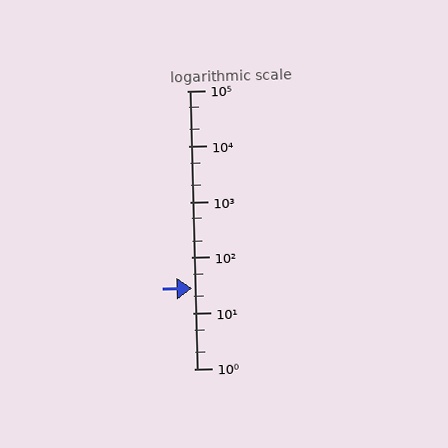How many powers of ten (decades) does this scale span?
The scale spans 5 decades, from 1 to 100000.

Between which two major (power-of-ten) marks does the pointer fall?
The pointer is between 10 and 100.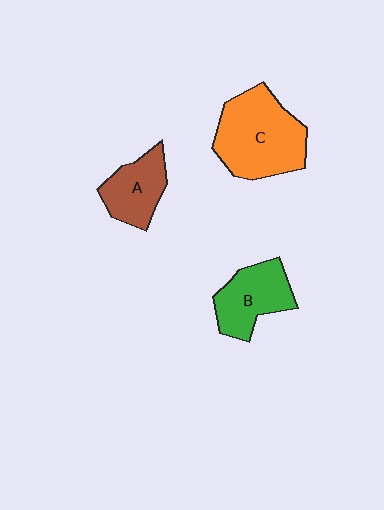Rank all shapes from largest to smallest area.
From largest to smallest: C (orange), B (green), A (brown).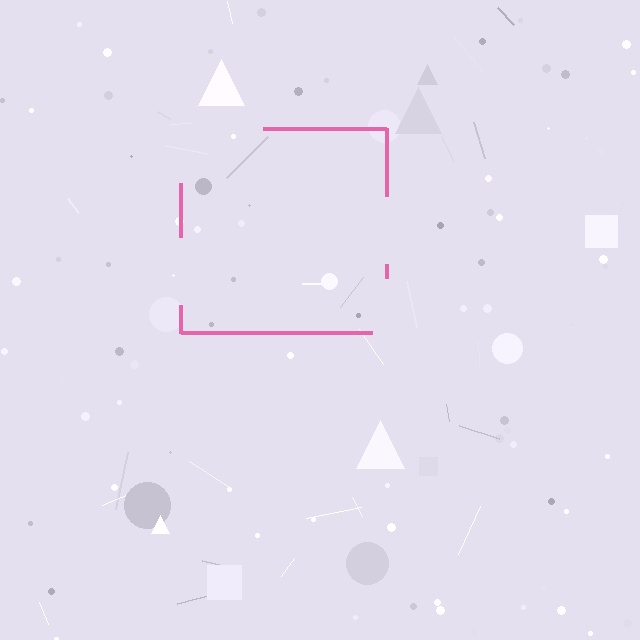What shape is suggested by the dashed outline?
The dashed outline suggests a square.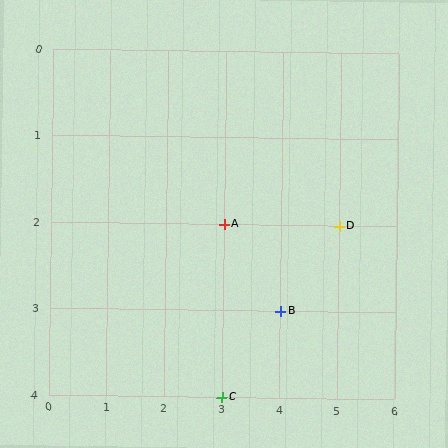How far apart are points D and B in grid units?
Points D and B are 1 column and 1 row apart (about 1.4 grid units diagonally).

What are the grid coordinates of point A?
Point A is at grid coordinates (3, 2).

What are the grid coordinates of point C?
Point C is at grid coordinates (3, 4).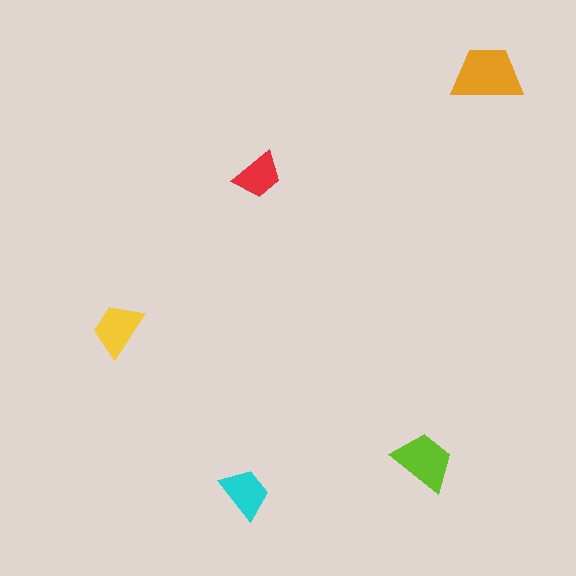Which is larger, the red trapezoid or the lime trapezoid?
The lime one.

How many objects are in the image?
There are 5 objects in the image.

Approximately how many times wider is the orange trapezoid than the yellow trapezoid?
About 1.5 times wider.